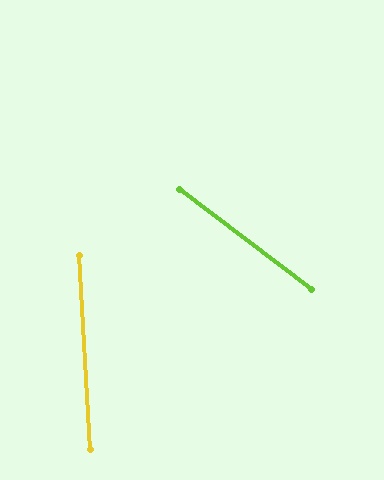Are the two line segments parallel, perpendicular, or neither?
Neither parallel nor perpendicular — they differ by about 50°.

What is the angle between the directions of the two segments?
Approximately 50 degrees.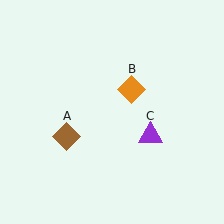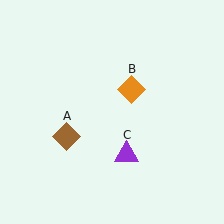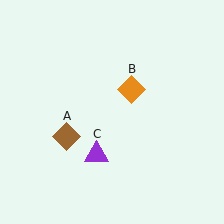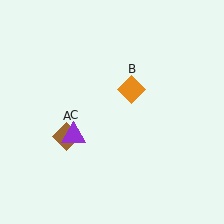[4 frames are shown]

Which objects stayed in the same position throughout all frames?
Brown diamond (object A) and orange diamond (object B) remained stationary.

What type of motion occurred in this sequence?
The purple triangle (object C) rotated clockwise around the center of the scene.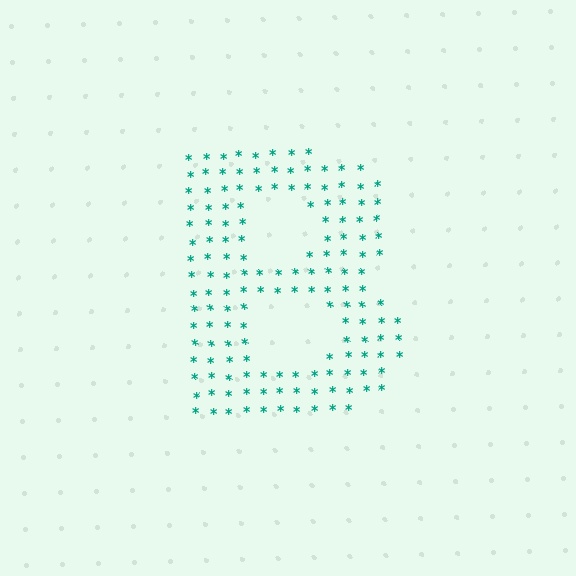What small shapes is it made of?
It is made of small asterisks.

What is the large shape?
The large shape is the letter B.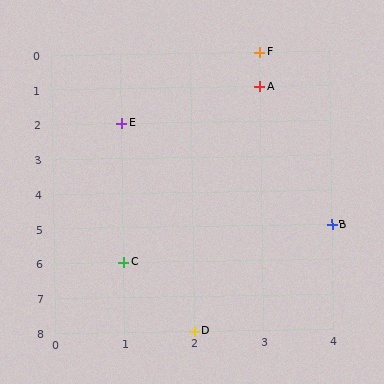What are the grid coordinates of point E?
Point E is at grid coordinates (1, 2).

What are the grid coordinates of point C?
Point C is at grid coordinates (1, 6).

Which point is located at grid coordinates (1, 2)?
Point E is at (1, 2).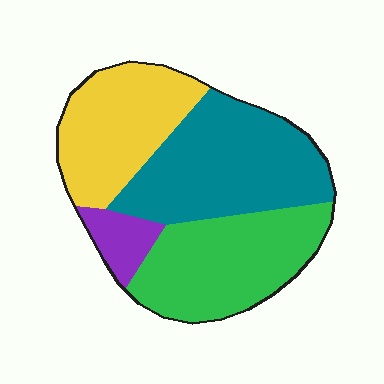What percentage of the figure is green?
Green takes up about one third (1/3) of the figure.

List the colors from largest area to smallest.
From largest to smallest: teal, green, yellow, purple.